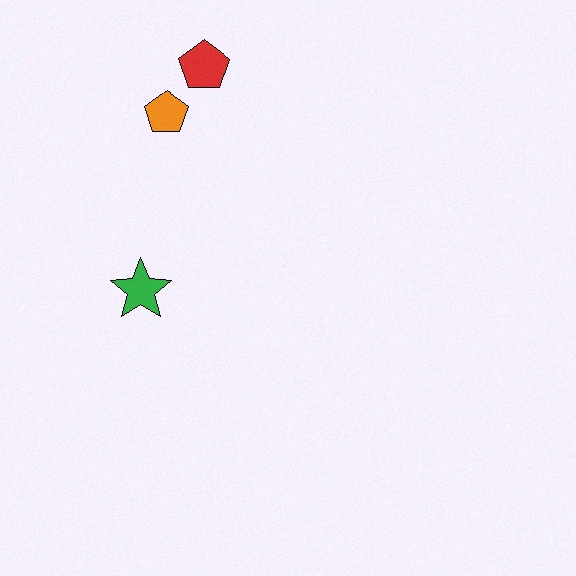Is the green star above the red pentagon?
No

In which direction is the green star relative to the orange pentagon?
The green star is below the orange pentagon.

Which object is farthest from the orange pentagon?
The green star is farthest from the orange pentagon.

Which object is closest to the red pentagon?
The orange pentagon is closest to the red pentagon.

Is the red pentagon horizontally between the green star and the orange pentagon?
No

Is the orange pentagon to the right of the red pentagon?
No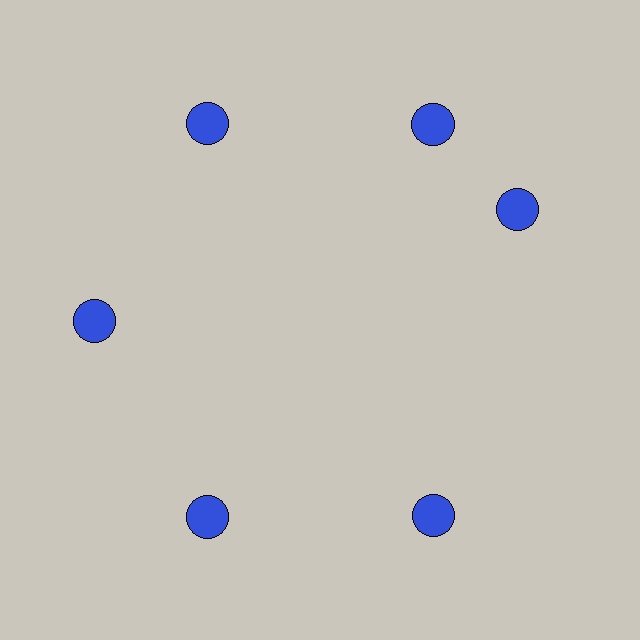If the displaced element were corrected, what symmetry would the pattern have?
It would have 6-fold rotational symmetry — the pattern would map onto itself every 60 degrees.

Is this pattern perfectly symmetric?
No. The 6 blue circles are arranged in a ring, but one element near the 3 o'clock position is rotated out of alignment along the ring, breaking the 6-fold rotational symmetry.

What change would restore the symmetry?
The symmetry would be restored by rotating it back into even spacing with its neighbors so that all 6 circles sit at equal angles and equal distance from the center.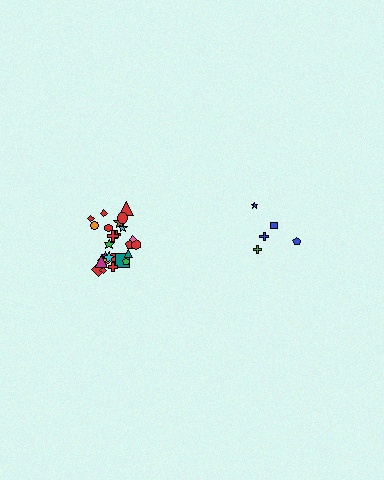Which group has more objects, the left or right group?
The left group.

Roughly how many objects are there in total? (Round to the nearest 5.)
Roughly 30 objects in total.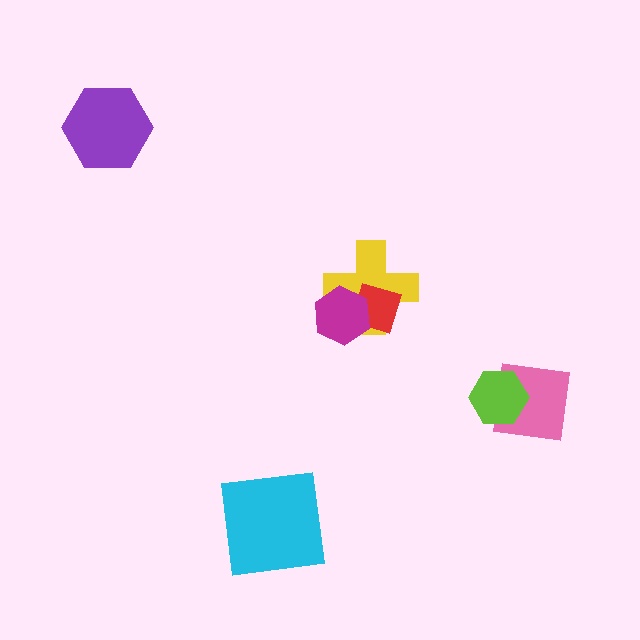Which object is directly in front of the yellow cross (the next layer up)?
The red diamond is directly in front of the yellow cross.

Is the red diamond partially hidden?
Yes, it is partially covered by another shape.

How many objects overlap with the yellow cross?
2 objects overlap with the yellow cross.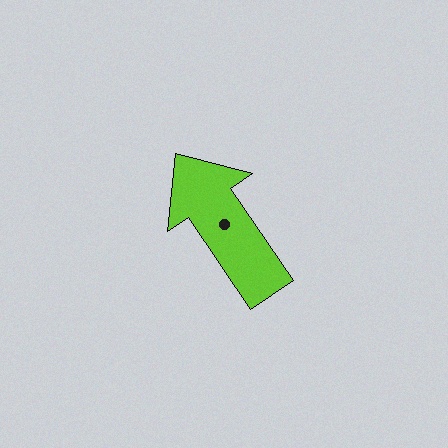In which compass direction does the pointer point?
Northwest.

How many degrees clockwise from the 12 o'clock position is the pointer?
Approximately 326 degrees.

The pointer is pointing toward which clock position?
Roughly 11 o'clock.